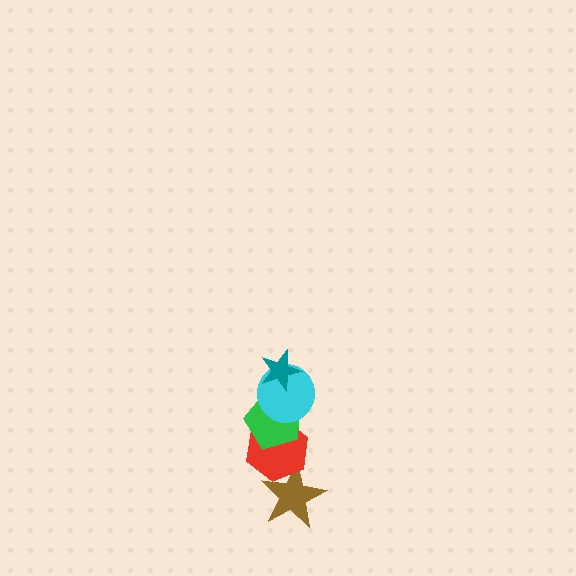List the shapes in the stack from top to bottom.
From top to bottom: the teal star, the cyan circle, the green pentagon, the red hexagon, the brown star.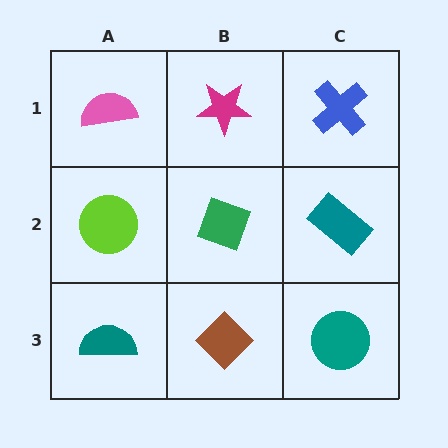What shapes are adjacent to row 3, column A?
A lime circle (row 2, column A), a brown diamond (row 3, column B).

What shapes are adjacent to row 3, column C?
A teal rectangle (row 2, column C), a brown diamond (row 3, column B).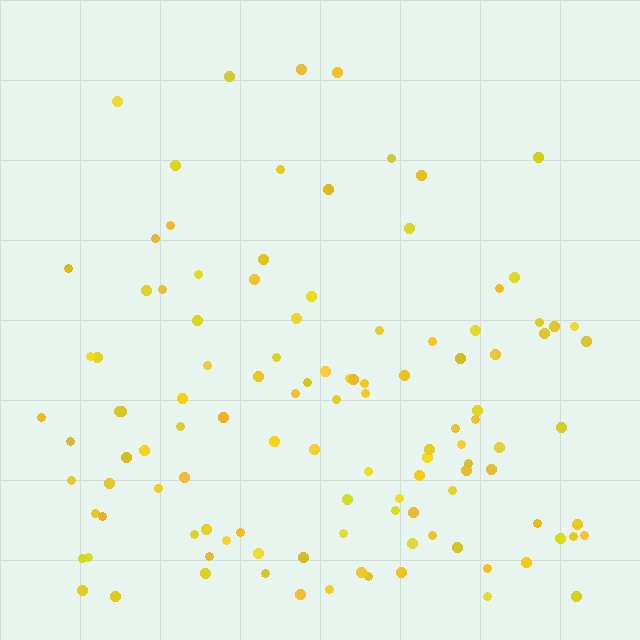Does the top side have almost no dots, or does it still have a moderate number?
Still a moderate number, just noticeably fewer than the bottom.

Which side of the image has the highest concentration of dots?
The bottom.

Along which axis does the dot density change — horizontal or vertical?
Vertical.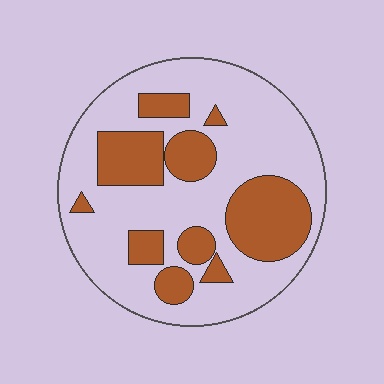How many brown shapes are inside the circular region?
10.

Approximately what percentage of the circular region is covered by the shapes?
Approximately 30%.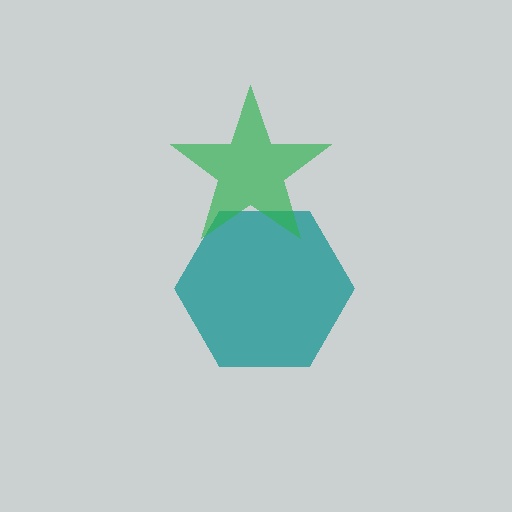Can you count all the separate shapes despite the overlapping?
Yes, there are 2 separate shapes.